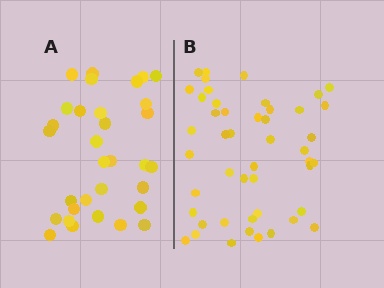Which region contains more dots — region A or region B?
Region B (the right region) has more dots.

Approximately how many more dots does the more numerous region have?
Region B has approximately 15 more dots than region A.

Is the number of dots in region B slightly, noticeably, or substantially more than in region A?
Region B has substantially more. The ratio is roughly 1.5 to 1.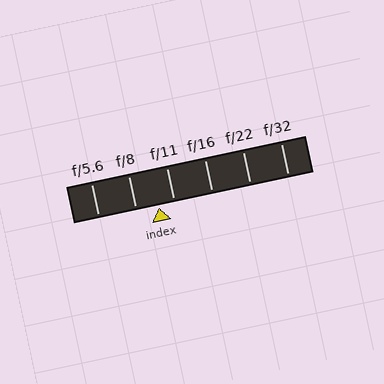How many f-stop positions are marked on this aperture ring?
There are 6 f-stop positions marked.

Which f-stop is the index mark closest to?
The index mark is closest to f/11.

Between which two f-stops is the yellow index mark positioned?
The index mark is between f/8 and f/11.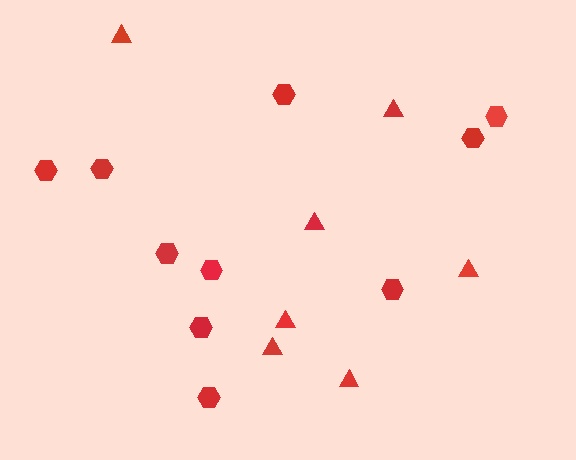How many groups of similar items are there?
There are 2 groups: one group of hexagons (10) and one group of triangles (7).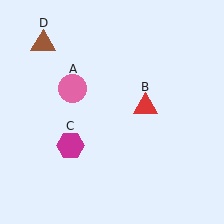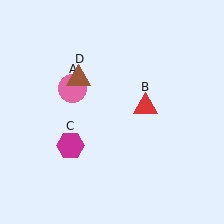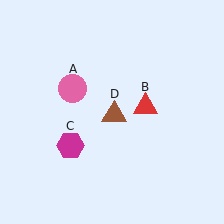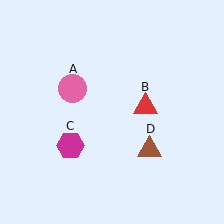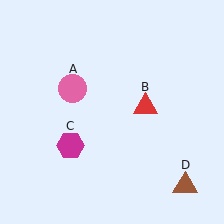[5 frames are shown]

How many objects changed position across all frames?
1 object changed position: brown triangle (object D).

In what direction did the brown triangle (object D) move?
The brown triangle (object D) moved down and to the right.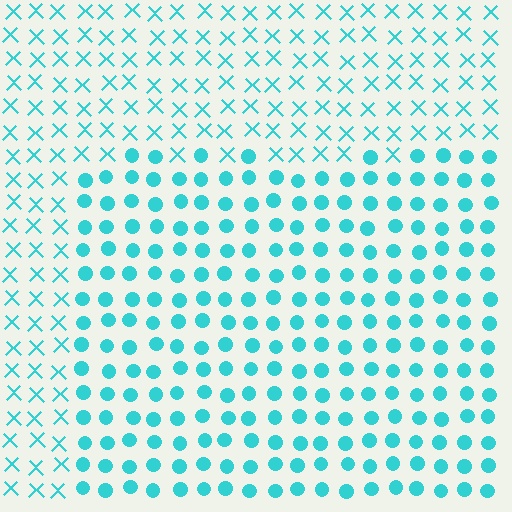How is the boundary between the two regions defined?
The boundary is defined by a change in element shape: circles inside vs. X marks outside. All elements share the same color and spacing.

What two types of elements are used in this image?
The image uses circles inside the rectangle region and X marks outside it.